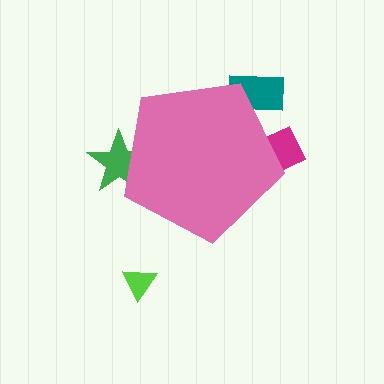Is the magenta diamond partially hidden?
Yes, the magenta diamond is partially hidden behind the pink pentagon.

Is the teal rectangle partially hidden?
Yes, the teal rectangle is partially hidden behind the pink pentagon.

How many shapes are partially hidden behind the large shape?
3 shapes are partially hidden.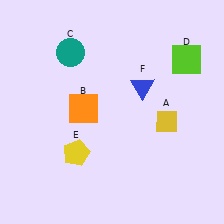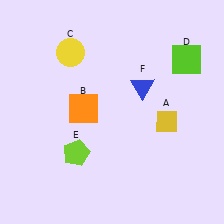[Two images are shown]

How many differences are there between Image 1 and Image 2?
There are 2 differences between the two images.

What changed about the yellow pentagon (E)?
In Image 1, E is yellow. In Image 2, it changed to lime.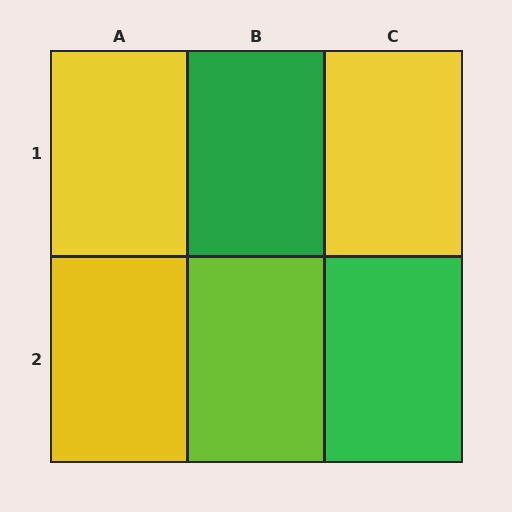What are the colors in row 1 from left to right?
Yellow, green, yellow.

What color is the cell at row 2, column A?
Yellow.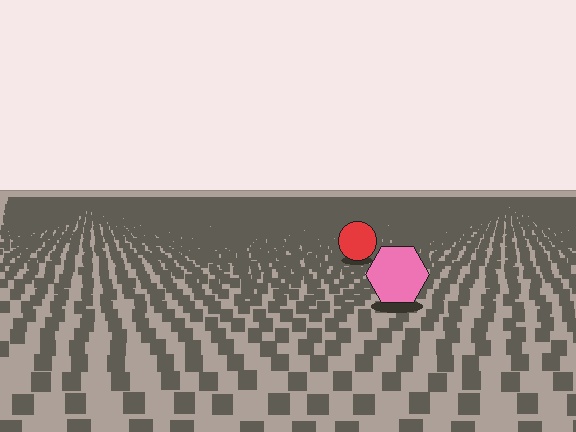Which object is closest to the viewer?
The pink hexagon is closest. The texture marks near it are larger and more spread out.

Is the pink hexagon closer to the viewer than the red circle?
Yes. The pink hexagon is closer — you can tell from the texture gradient: the ground texture is coarser near it.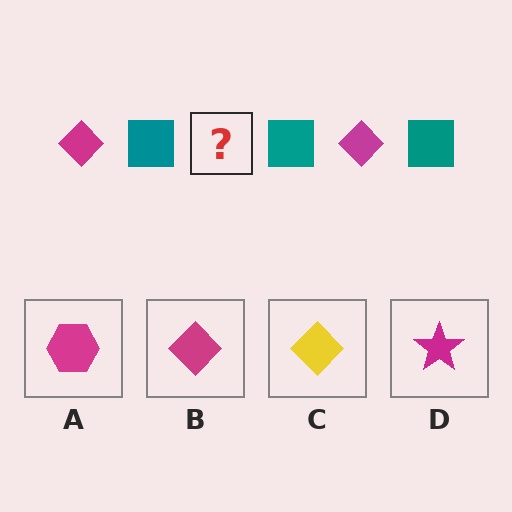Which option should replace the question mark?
Option B.